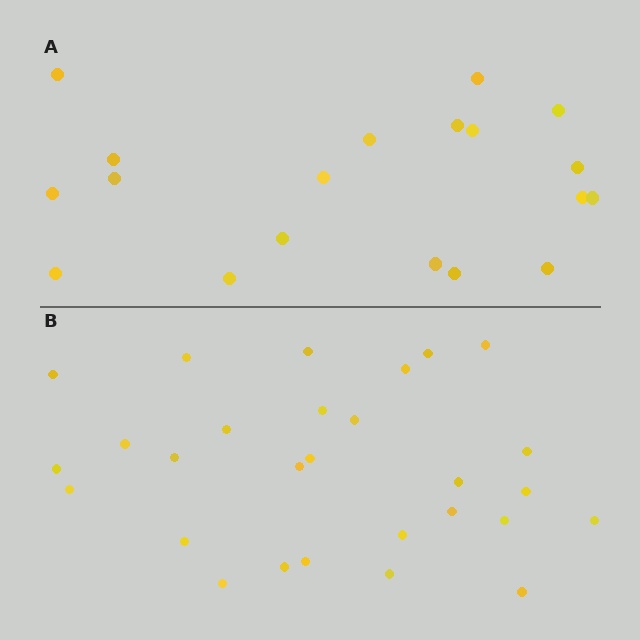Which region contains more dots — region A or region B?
Region B (the bottom region) has more dots.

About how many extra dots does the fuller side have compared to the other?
Region B has roughly 8 or so more dots than region A.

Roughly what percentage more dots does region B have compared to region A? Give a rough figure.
About 45% more.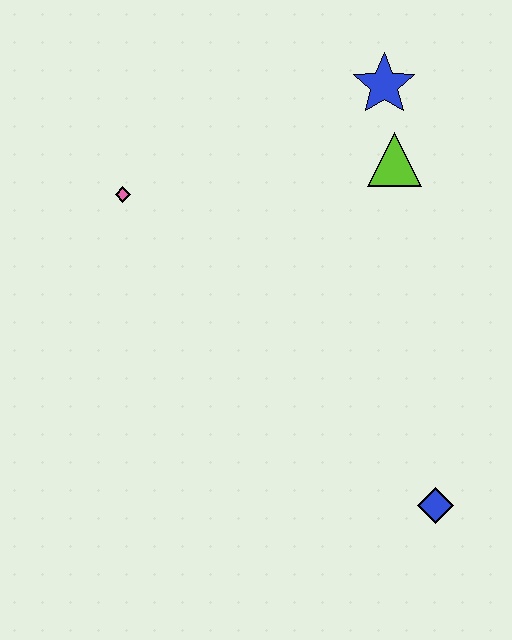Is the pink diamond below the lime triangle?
Yes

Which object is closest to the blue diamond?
The lime triangle is closest to the blue diamond.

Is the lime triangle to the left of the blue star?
No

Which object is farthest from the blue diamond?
The pink diamond is farthest from the blue diamond.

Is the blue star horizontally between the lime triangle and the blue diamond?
No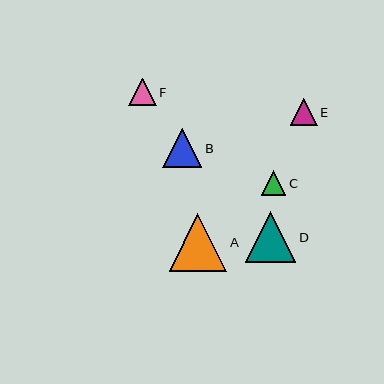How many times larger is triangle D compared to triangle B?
Triangle D is approximately 1.3 times the size of triangle B.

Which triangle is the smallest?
Triangle C is the smallest with a size of approximately 25 pixels.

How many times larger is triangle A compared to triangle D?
Triangle A is approximately 1.1 times the size of triangle D.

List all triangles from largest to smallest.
From largest to smallest: A, D, B, F, E, C.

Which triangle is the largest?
Triangle A is the largest with a size of approximately 58 pixels.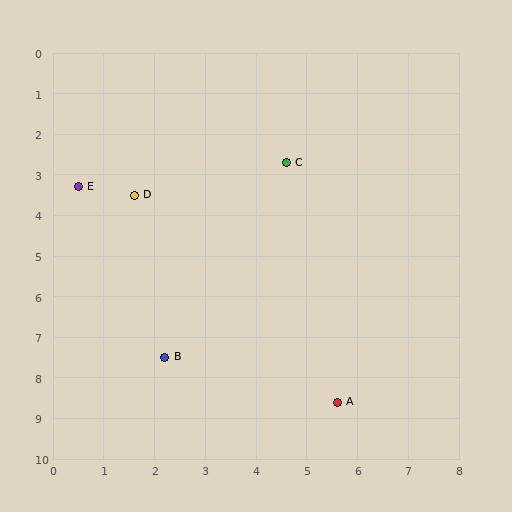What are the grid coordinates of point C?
Point C is at approximately (4.6, 2.7).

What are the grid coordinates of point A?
Point A is at approximately (5.6, 8.6).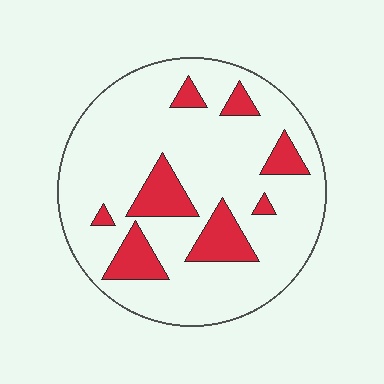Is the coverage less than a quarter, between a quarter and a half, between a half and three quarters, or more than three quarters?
Less than a quarter.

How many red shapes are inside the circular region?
8.